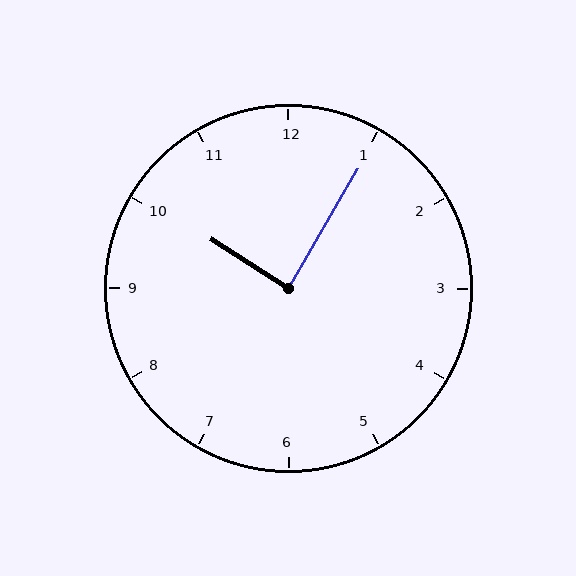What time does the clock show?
10:05.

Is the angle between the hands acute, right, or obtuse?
It is right.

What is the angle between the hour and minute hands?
Approximately 88 degrees.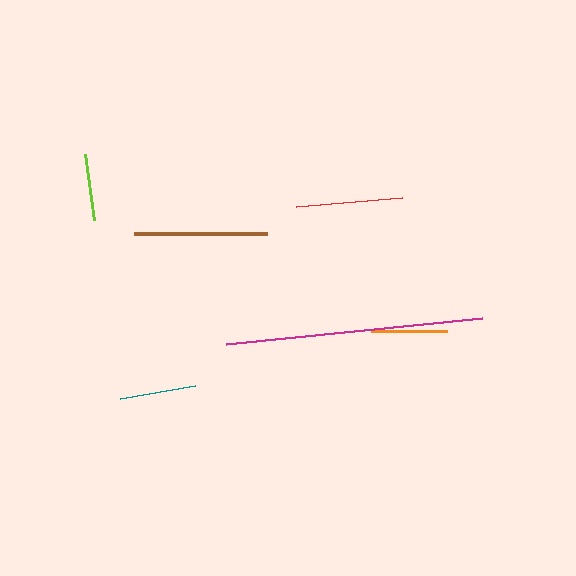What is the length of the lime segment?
The lime segment is approximately 66 pixels long.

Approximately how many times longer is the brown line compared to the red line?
The brown line is approximately 1.3 times the length of the red line.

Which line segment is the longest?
The magenta line is the longest at approximately 258 pixels.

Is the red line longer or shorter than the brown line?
The brown line is longer than the red line.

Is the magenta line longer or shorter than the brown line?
The magenta line is longer than the brown line.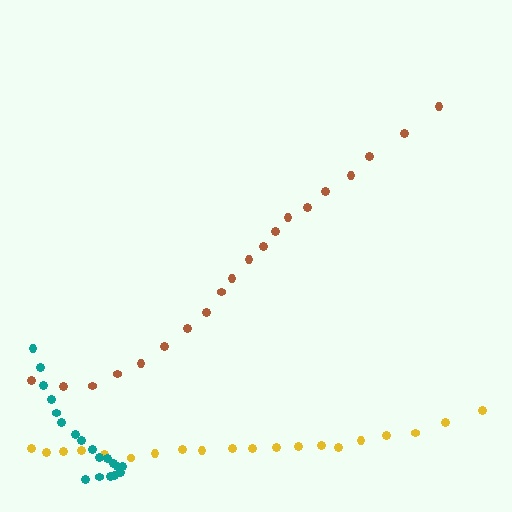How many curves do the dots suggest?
There are 3 distinct paths.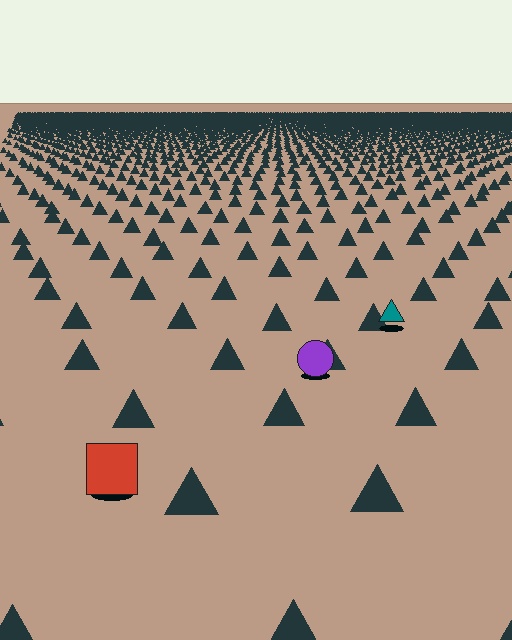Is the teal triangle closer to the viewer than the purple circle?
No. The purple circle is closer — you can tell from the texture gradient: the ground texture is coarser near it.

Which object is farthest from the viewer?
The teal triangle is farthest from the viewer. It appears smaller and the ground texture around it is denser.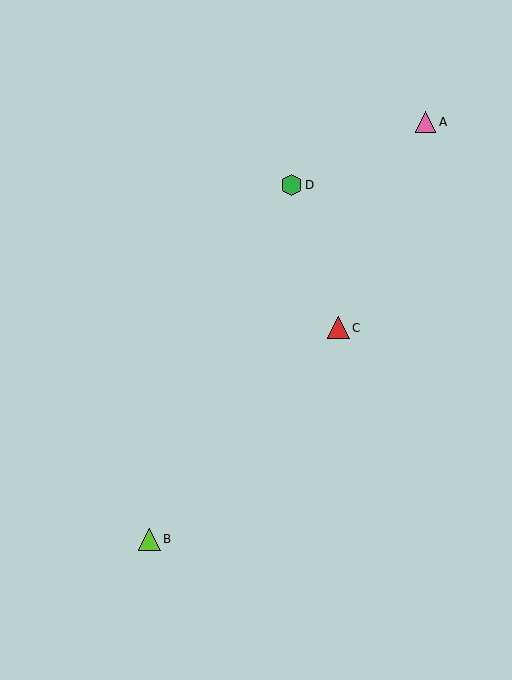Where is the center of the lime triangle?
The center of the lime triangle is at (149, 539).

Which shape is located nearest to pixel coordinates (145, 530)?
The lime triangle (labeled B) at (149, 539) is nearest to that location.